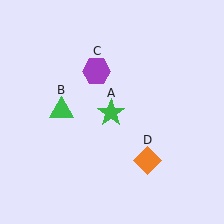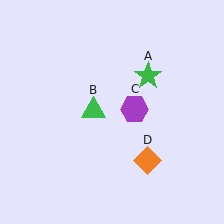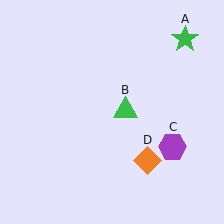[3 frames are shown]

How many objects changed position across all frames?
3 objects changed position: green star (object A), green triangle (object B), purple hexagon (object C).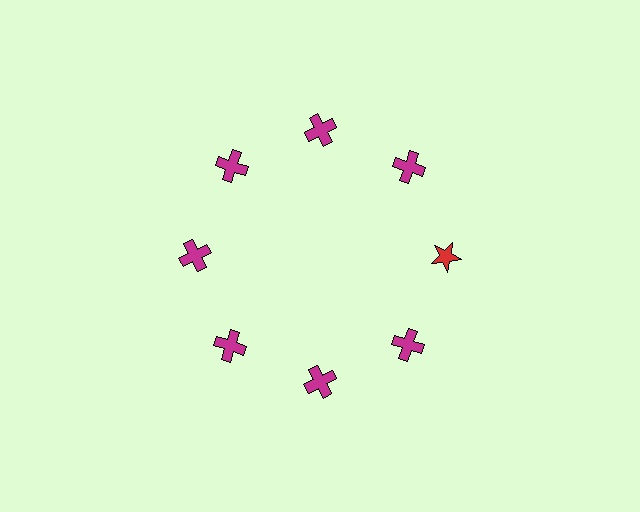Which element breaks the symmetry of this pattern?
The red star at roughly the 3 o'clock position breaks the symmetry. All other shapes are magenta crosses.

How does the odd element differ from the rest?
It differs in both color (red instead of magenta) and shape (star instead of cross).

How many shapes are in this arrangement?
There are 8 shapes arranged in a ring pattern.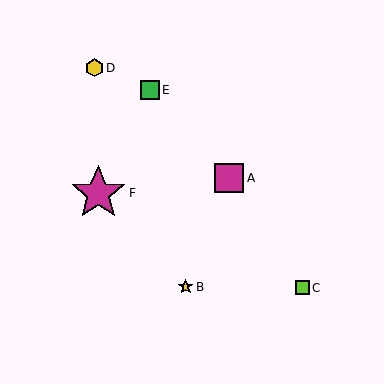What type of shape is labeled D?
Shape D is a yellow hexagon.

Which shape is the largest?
The magenta star (labeled F) is the largest.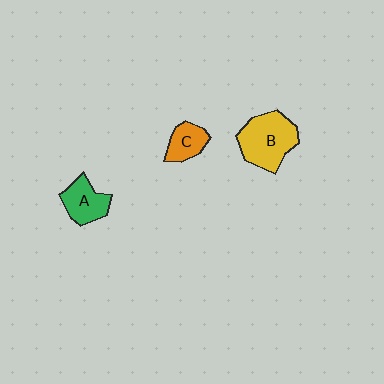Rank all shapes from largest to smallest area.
From largest to smallest: B (yellow), A (green), C (orange).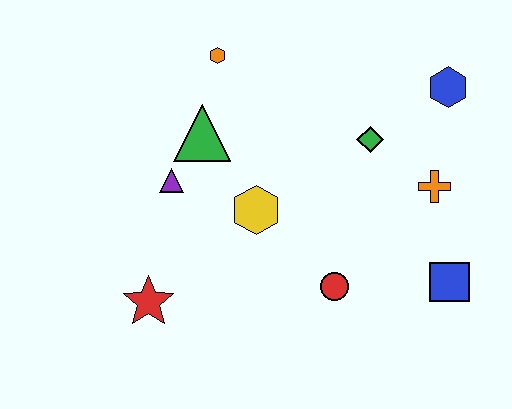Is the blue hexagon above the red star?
Yes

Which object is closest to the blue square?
The orange cross is closest to the blue square.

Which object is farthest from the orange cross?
The red star is farthest from the orange cross.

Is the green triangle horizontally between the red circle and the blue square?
No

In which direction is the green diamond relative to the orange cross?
The green diamond is to the left of the orange cross.